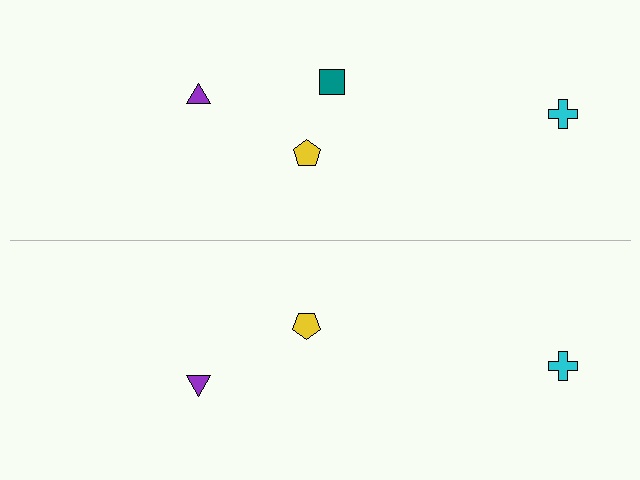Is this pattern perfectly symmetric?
No, the pattern is not perfectly symmetric. A teal square is missing from the bottom side.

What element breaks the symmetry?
A teal square is missing from the bottom side.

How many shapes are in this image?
There are 7 shapes in this image.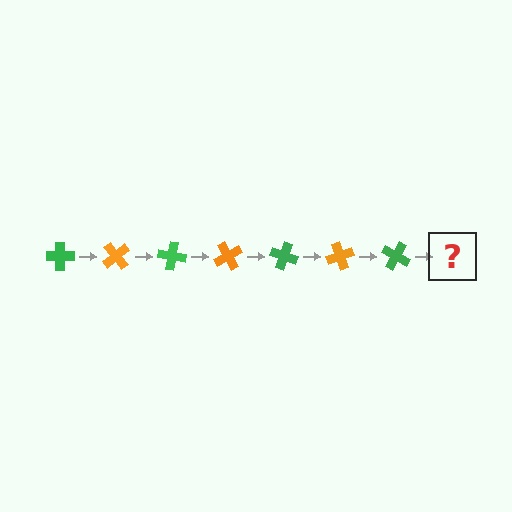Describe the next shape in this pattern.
It should be an orange cross, rotated 350 degrees from the start.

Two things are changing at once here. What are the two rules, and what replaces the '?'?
The two rules are that it rotates 50 degrees each step and the color cycles through green and orange. The '?' should be an orange cross, rotated 350 degrees from the start.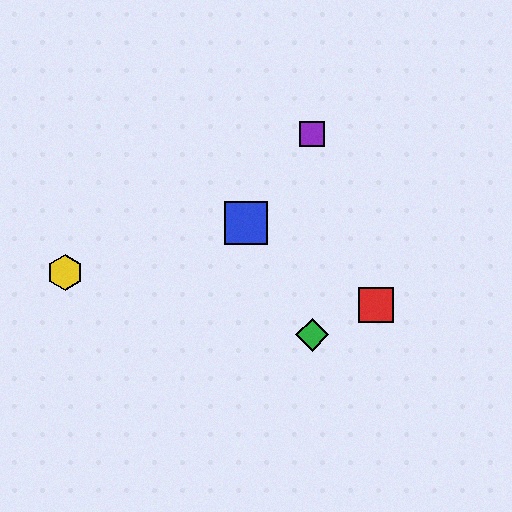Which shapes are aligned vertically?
The green diamond, the purple square are aligned vertically.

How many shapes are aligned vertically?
2 shapes (the green diamond, the purple square) are aligned vertically.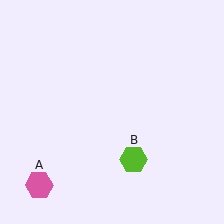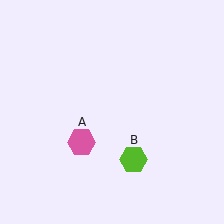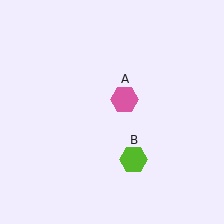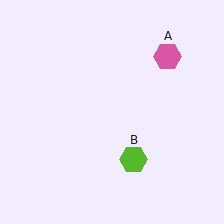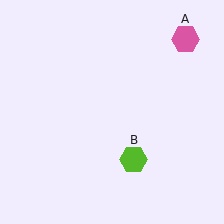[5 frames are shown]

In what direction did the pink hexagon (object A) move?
The pink hexagon (object A) moved up and to the right.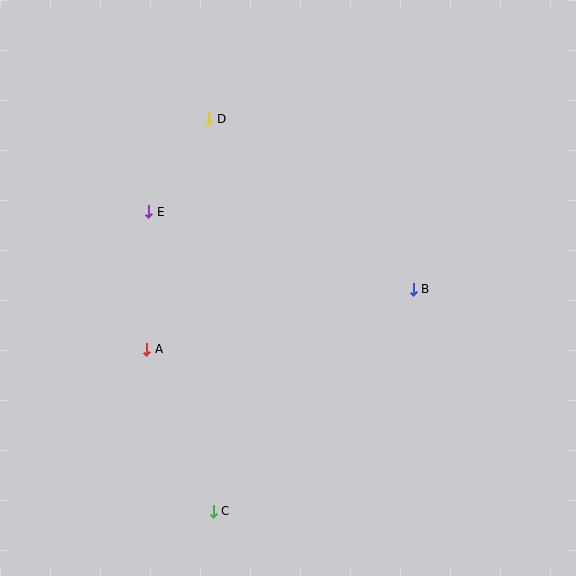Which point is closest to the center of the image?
Point B at (413, 289) is closest to the center.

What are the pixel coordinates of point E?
Point E is at (149, 212).